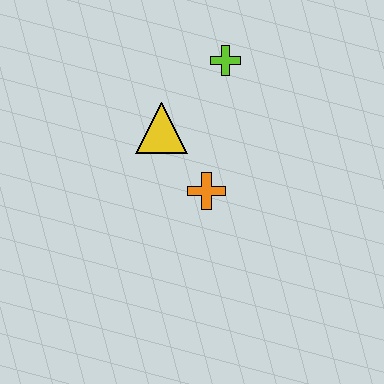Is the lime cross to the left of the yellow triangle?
No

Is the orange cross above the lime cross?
No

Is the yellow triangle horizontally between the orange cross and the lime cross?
No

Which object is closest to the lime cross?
The yellow triangle is closest to the lime cross.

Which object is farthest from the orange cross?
The lime cross is farthest from the orange cross.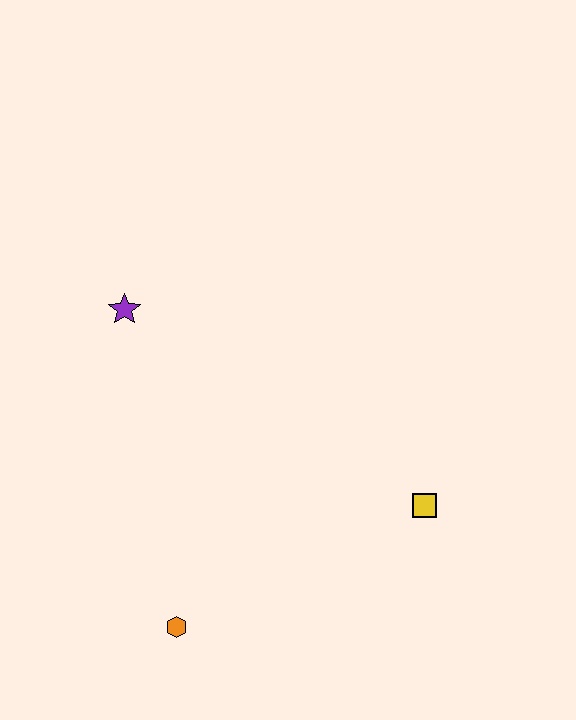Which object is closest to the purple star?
The orange hexagon is closest to the purple star.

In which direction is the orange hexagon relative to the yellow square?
The orange hexagon is to the left of the yellow square.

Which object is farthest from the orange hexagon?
The purple star is farthest from the orange hexagon.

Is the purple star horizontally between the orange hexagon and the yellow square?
No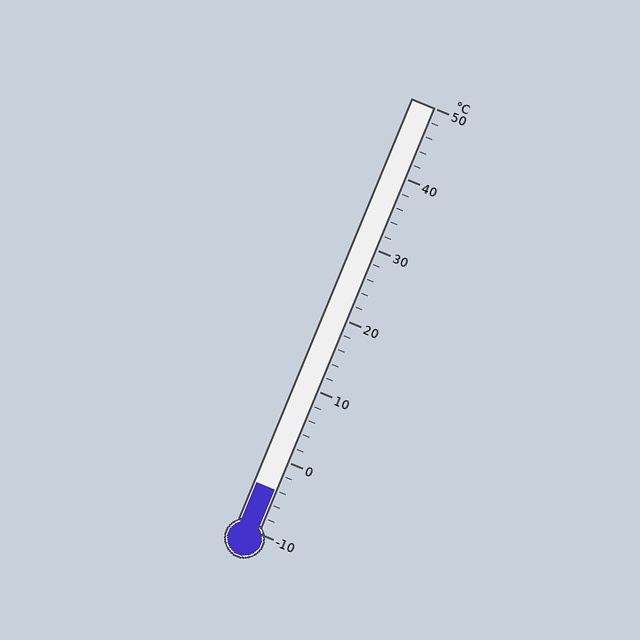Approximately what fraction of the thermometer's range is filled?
The thermometer is filled to approximately 10% of its range.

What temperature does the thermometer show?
The thermometer shows approximately -4°C.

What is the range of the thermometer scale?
The thermometer scale ranges from -10°C to 50°C.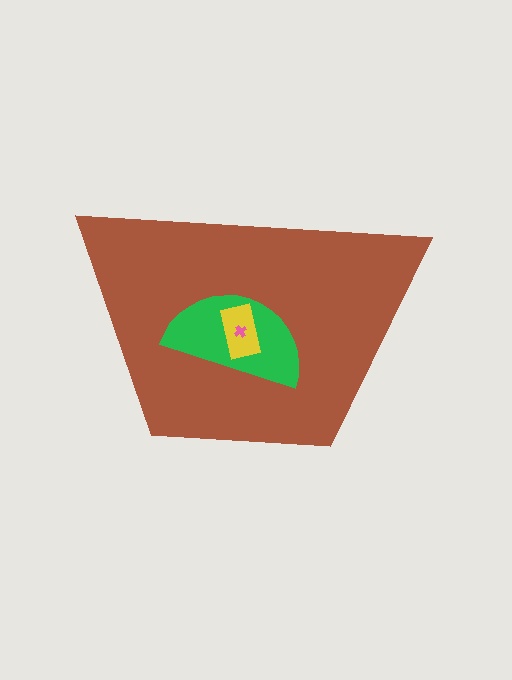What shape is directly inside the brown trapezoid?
The green semicircle.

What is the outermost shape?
The brown trapezoid.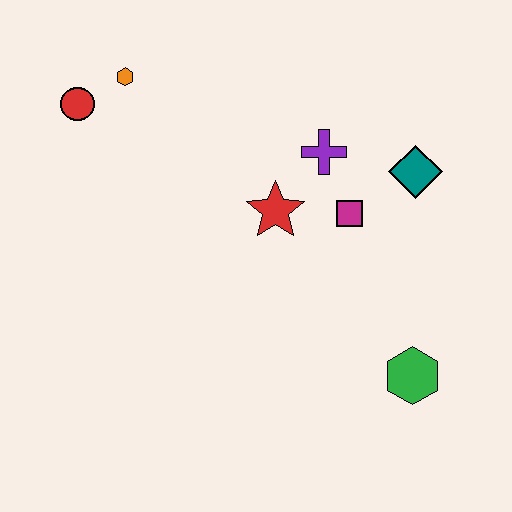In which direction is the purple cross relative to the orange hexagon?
The purple cross is to the right of the orange hexagon.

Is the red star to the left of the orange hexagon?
No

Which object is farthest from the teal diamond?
The red circle is farthest from the teal diamond.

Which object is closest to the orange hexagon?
The red circle is closest to the orange hexagon.